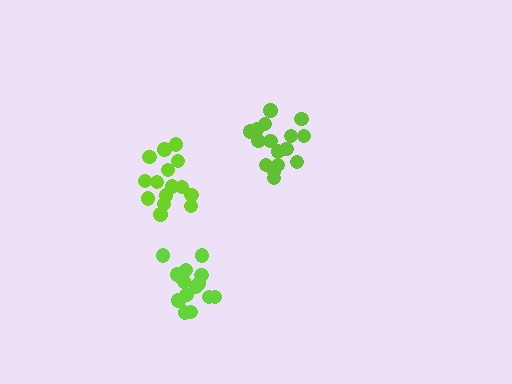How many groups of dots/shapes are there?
There are 3 groups.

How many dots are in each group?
Group 1: 15 dots, Group 2: 15 dots, Group 3: 16 dots (46 total).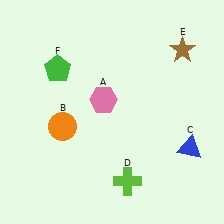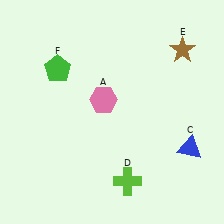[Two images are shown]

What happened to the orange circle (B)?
The orange circle (B) was removed in Image 2. It was in the bottom-left area of Image 1.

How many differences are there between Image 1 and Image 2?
There is 1 difference between the two images.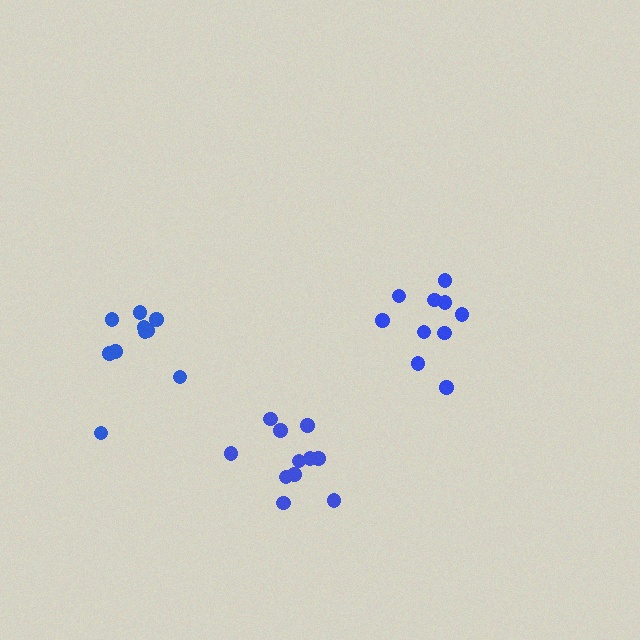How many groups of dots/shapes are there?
There are 3 groups.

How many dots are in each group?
Group 1: 10 dots, Group 2: 10 dots, Group 3: 11 dots (31 total).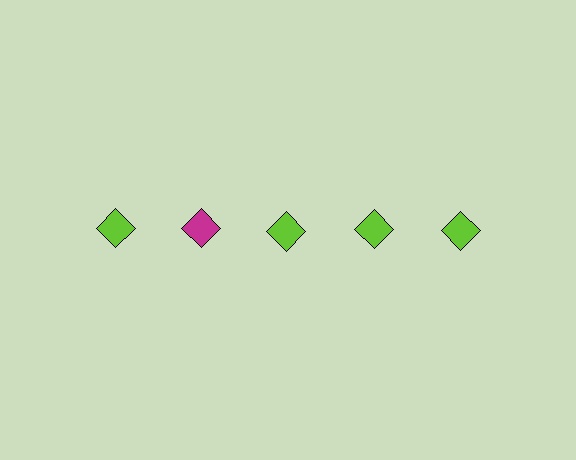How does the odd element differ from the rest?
It has a different color: magenta instead of lime.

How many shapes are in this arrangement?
There are 5 shapes arranged in a grid pattern.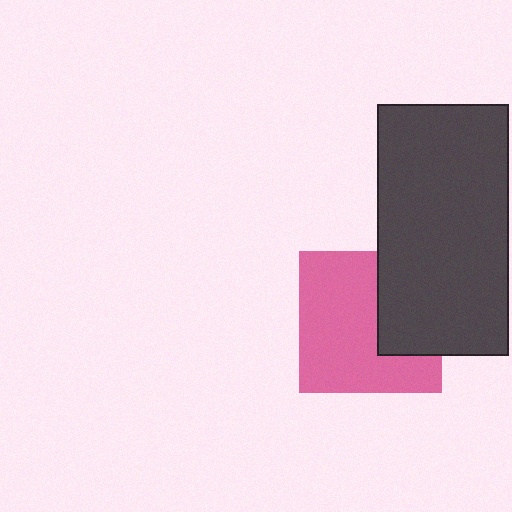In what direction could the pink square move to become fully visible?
The pink square could move left. That would shift it out from behind the dark gray rectangle entirely.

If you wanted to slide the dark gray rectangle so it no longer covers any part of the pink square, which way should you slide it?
Slide it right — that is the most direct way to separate the two shapes.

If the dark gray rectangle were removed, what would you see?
You would see the complete pink square.